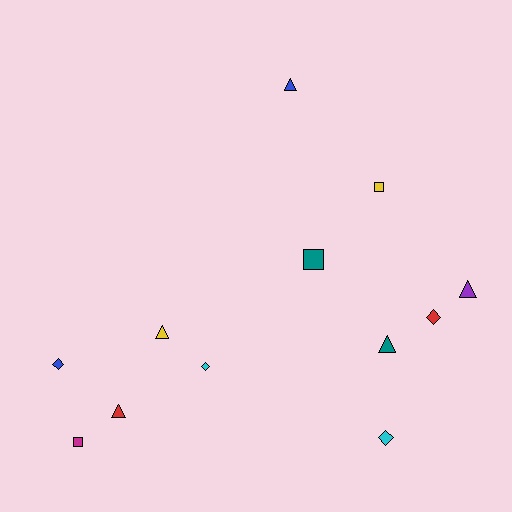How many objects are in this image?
There are 12 objects.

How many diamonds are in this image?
There are 4 diamonds.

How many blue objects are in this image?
There are 2 blue objects.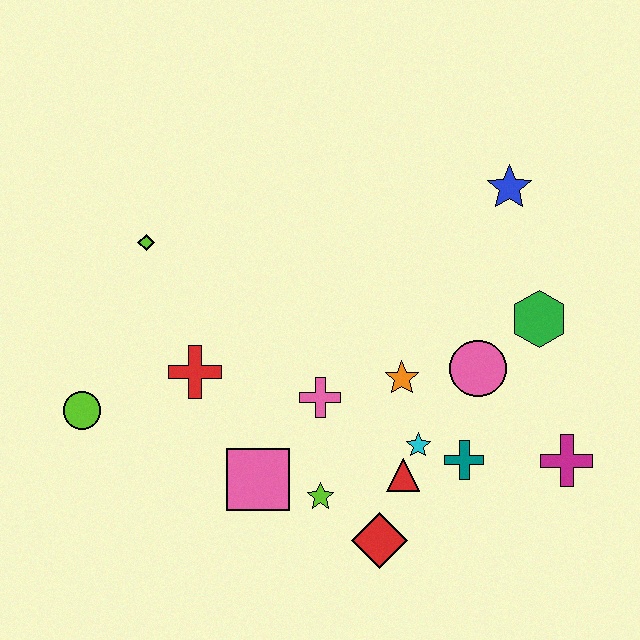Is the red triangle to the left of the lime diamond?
No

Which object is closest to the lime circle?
The red cross is closest to the lime circle.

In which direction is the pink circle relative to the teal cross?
The pink circle is above the teal cross.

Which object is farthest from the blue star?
The lime circle is farthest from the blue star.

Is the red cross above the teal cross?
Yes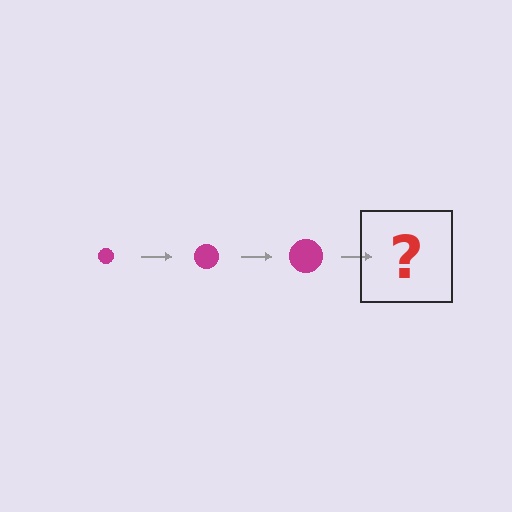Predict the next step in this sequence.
The next step is a magenta circle, larger than the previous one.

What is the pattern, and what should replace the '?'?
The pattern is that the circle gets progressively larger each step. The '?' should be a magenta circle, larger than the previous one.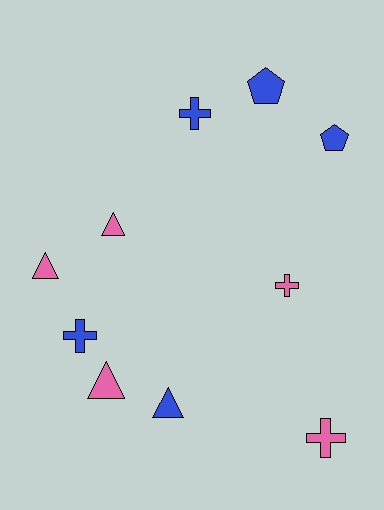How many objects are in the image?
There are 10 objects.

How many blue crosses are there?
There are 2 blue crosses.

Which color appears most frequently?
Pink, with 5 objects.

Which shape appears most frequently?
Triangle, with 4 objects.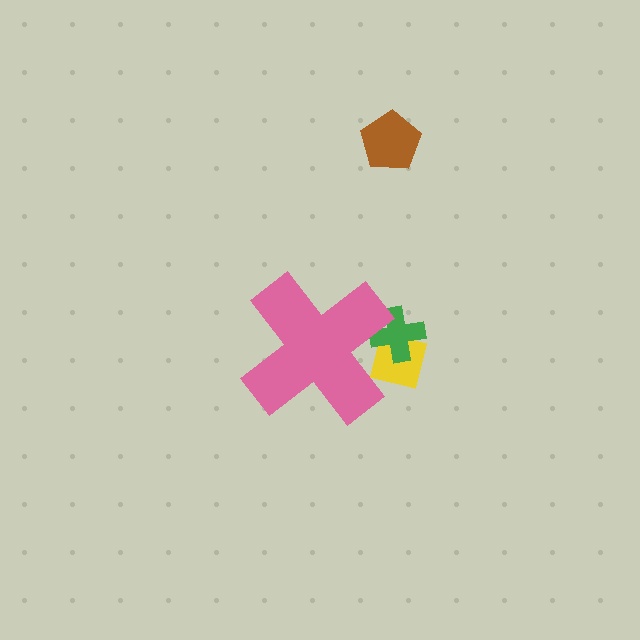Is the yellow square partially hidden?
Yes, the yellow square is partially hidden behind the pink cross.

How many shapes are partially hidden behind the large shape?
2 shapes are partially hidden.